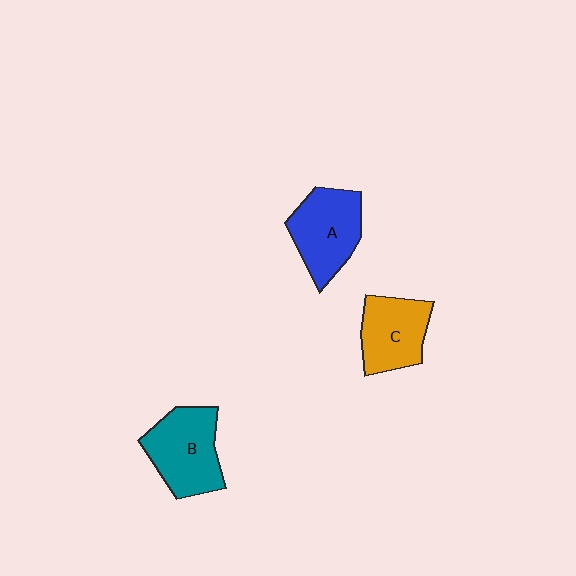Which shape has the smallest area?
Shape C (orange).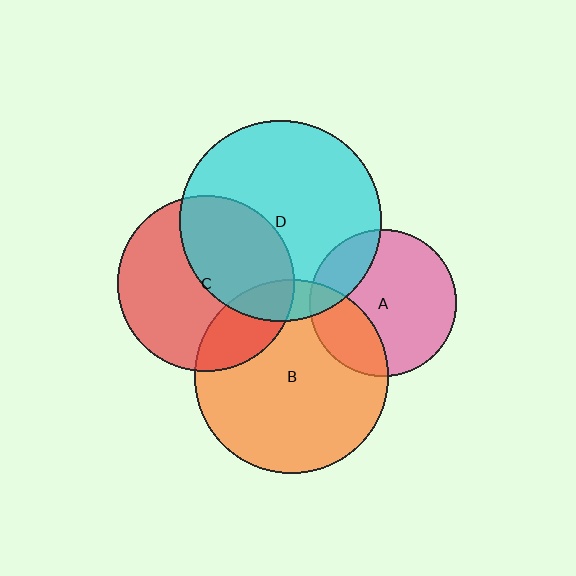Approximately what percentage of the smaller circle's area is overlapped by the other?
Approximately 20%.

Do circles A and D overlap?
Yes.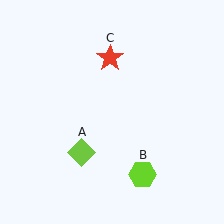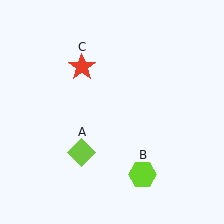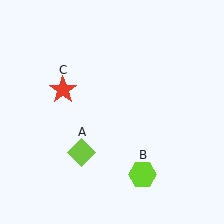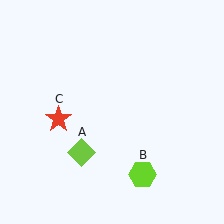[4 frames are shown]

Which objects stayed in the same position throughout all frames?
Lime diamond (object A) and lime hexagon (object B) remained stationary.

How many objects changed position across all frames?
1 object changed position: red star (object C).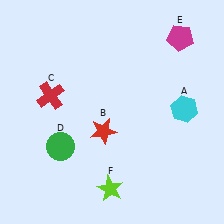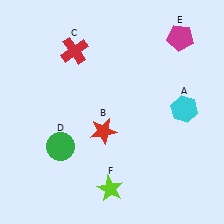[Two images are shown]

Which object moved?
The red cross (C) moved up.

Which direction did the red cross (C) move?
The red cross (C) moved up.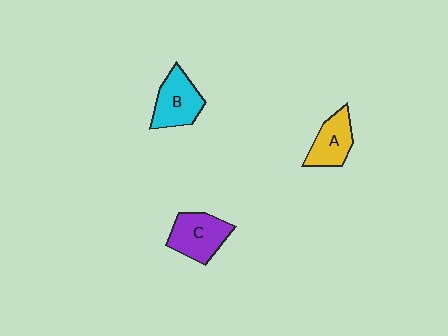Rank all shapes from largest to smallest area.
From largest to smallest: C (purple), B (cyan), A (yellow).